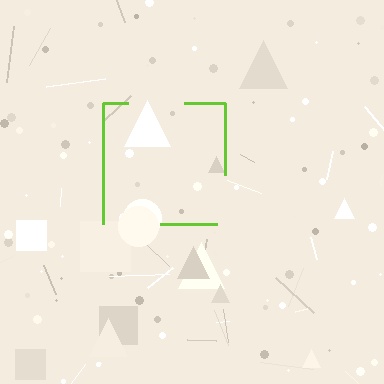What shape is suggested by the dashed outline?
The dashed outline suggests a square.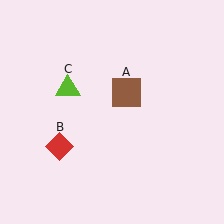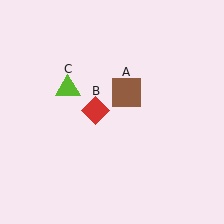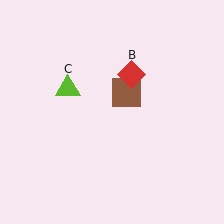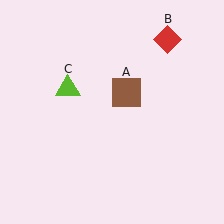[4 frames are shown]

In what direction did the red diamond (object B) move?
The red diamond (object B) moved up and to the right.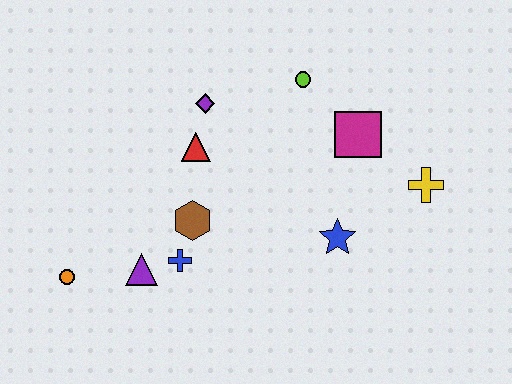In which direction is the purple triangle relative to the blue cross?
The purple triangle is to the left of the blue cross.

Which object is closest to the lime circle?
The magenta square is closest to the lime circle.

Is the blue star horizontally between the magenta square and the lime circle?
Yes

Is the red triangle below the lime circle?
Yes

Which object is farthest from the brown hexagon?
The yellow cross is farthest from the brown hexagon.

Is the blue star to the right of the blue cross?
Yes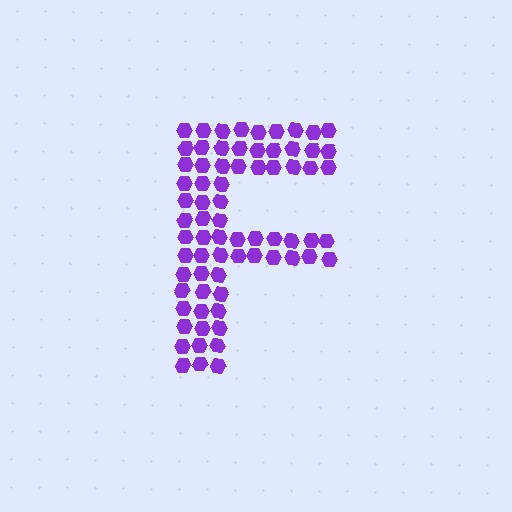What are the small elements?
The small elements are hexagons.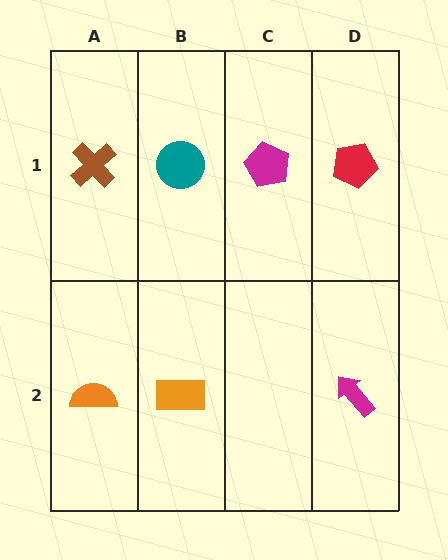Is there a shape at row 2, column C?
No, that cell is empty.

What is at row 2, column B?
An orange rectangle.